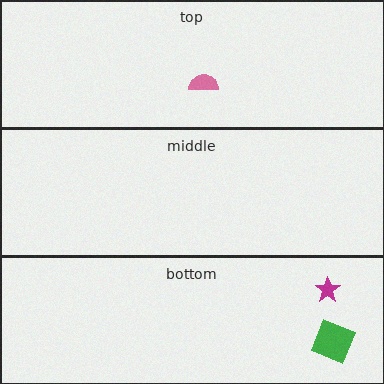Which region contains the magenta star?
The bottom region.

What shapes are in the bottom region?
The green square, the magenta star.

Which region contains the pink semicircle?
The top region.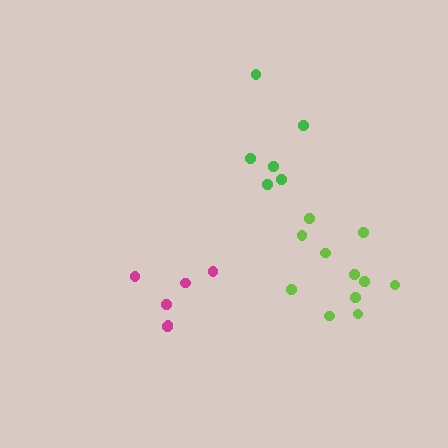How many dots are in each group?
Group 1: 6 dots, Group 2: 6 dots, Group 3: 11 dots (23 total).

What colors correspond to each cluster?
The clusters are colored: green, magenta, lime.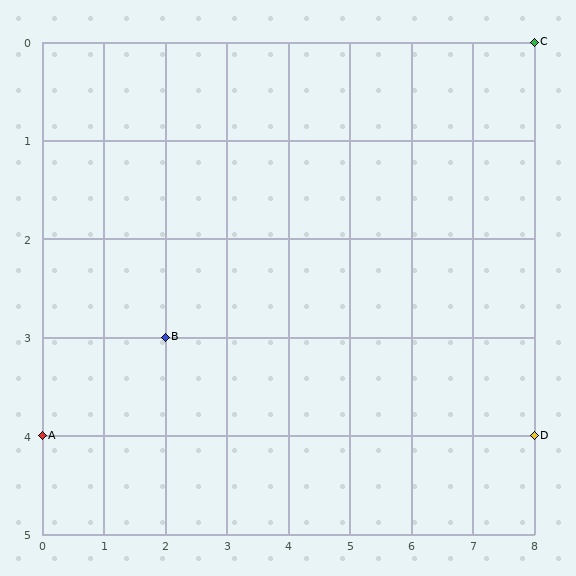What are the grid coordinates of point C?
Point C is at grid coordinates (8, 0).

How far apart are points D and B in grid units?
Points D and B are 6 columns and 1 row apart (about 6.1 grid units diagonally).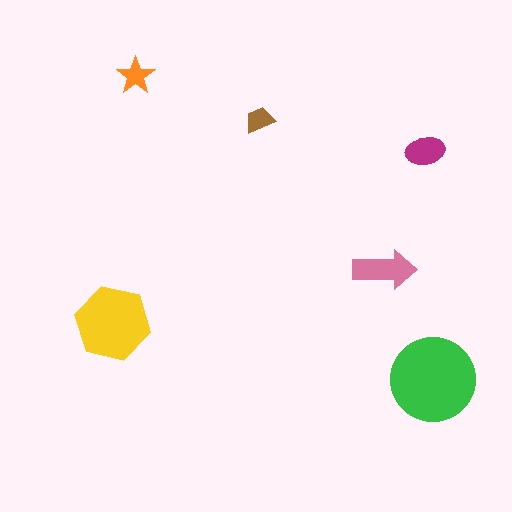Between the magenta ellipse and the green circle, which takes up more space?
The green circle.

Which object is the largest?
The green circle.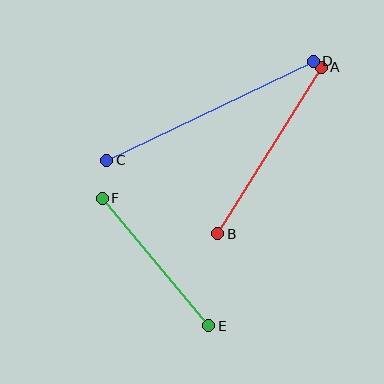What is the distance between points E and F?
The distance is approximately 166 pixels.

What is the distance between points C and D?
The distance is approximately 229 pixels.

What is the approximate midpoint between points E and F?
The midpoint is at approximately (155, 262) pixels.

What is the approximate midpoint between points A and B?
The midpoint is at approximately (269, 150) pixels.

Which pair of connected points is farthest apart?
Points C and D are farthest apart.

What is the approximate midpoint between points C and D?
The midpoint is at approximately (210, 111) pixels.